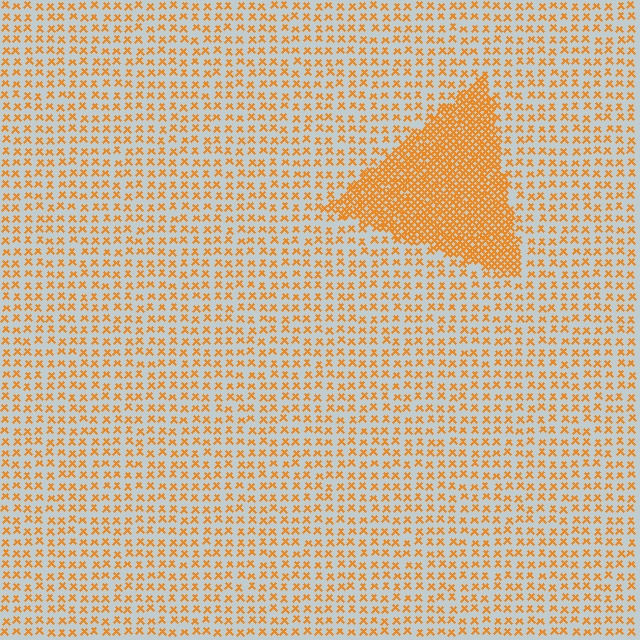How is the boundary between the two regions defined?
The boundary is defined by a change in element density (approximately 3.0x ratio). All elements are the same color, size, and shape.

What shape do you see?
I see a triangle.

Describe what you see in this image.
The image contains small orange elements arranged at two different densities. A triangle-shaped region is visible where the elements are more densely packed than the surrounding area.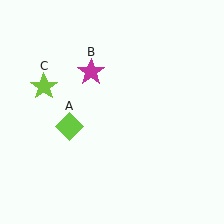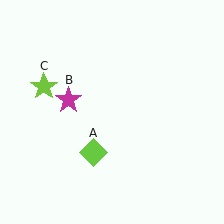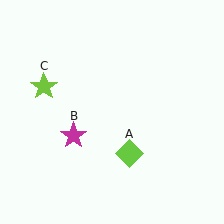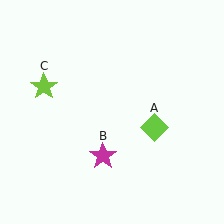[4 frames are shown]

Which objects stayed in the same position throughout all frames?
Lime star (object C) remained stationary.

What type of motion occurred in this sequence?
The lime diamond (object A), magenta star (object B) rotated counterclockwise around the center of the scene.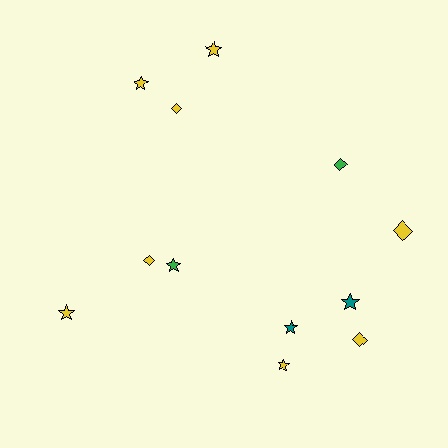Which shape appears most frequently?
Star, with 7 objects.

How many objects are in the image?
There are 12 objects.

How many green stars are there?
There is 1 green star.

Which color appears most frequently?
Yellow, with 8 objects.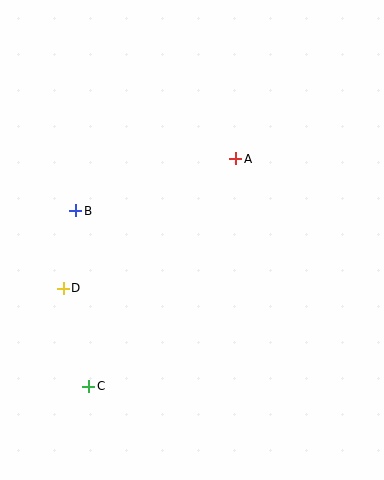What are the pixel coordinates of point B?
Point B is at (76, 211).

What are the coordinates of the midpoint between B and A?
The midpoint between B and A is at (156, 185).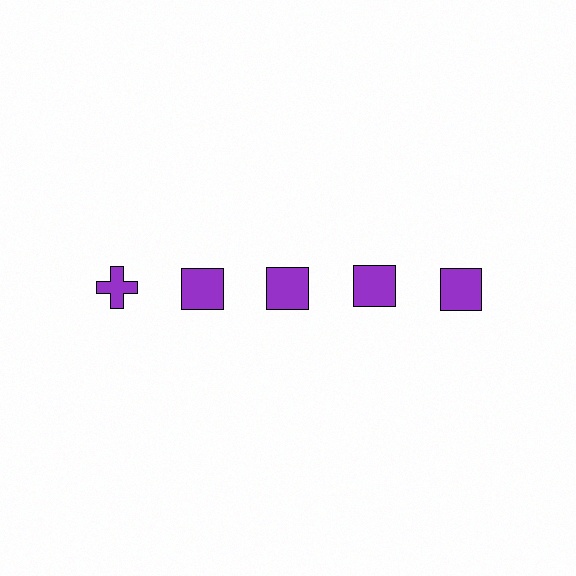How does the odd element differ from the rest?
It has a different shape: cross instead of square.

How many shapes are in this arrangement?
There are 5 shapes arranged in a grid pattern.